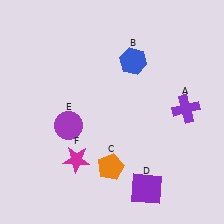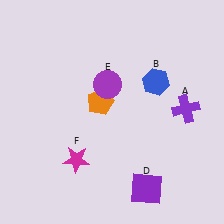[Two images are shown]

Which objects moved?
The objects that moved are: the blue hexagon (B), the orange pentagon (C), the purple circle (E).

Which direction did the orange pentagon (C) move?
The orange pentagon (C) moved up.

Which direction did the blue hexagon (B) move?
The blue hexagon (B) moved right.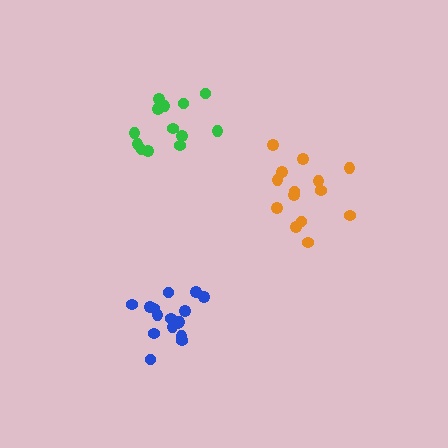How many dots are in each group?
Group 1: 16 dots, Group 2: 13 dots, Group 3: 14 dots (43 total).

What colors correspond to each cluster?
The clusters are colored: blue, green, orange.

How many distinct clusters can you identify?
There are 3 distinct clusters.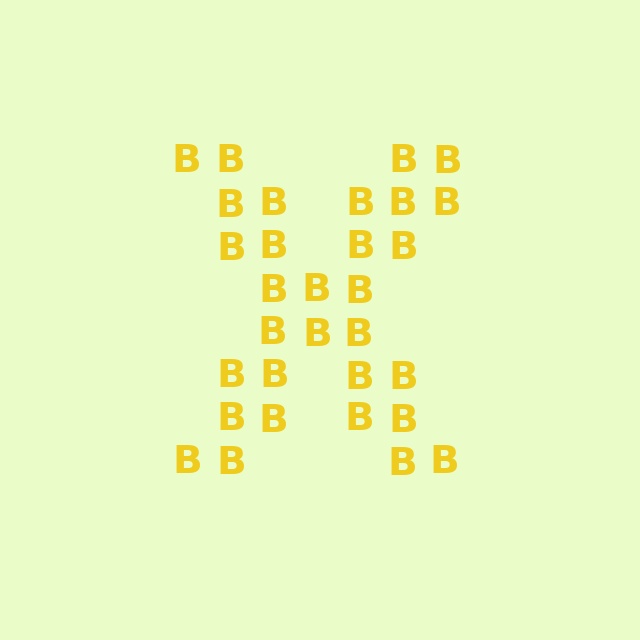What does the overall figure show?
The overall figure shows the letter X.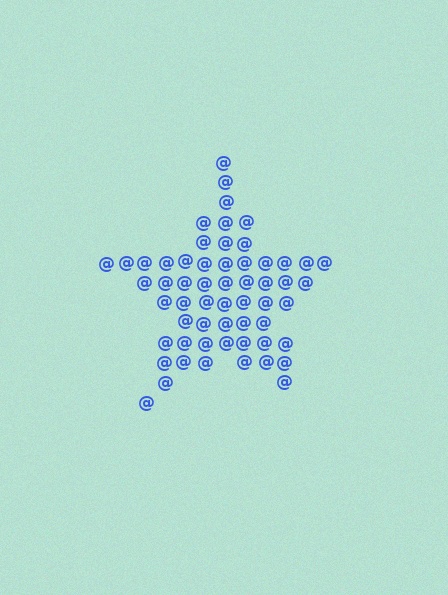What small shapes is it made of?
It is made of small at signs.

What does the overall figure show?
The overall figure shows a star.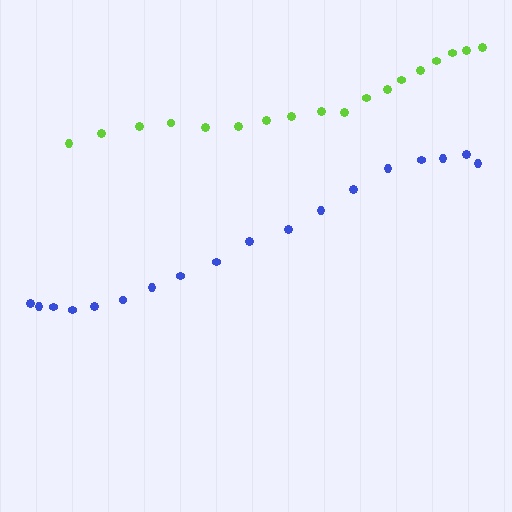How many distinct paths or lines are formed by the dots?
There are 2 distinct paths.